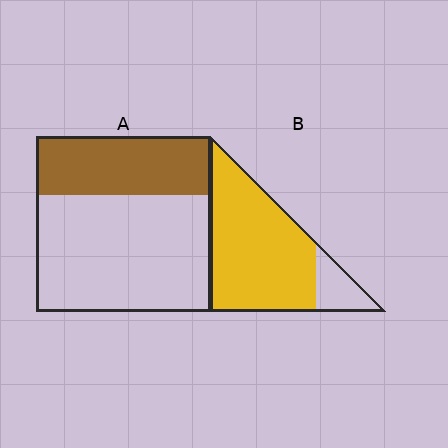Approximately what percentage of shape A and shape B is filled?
A is approximately 35% and B is approximately 85%.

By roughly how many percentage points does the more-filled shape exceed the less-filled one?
By roughly 50 percentage points (B over A).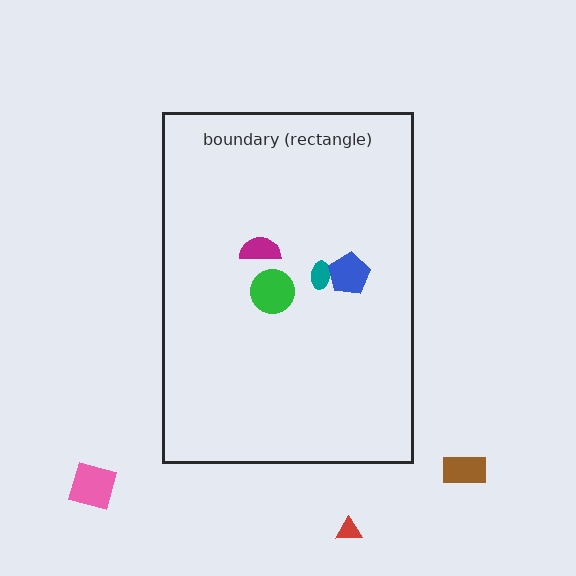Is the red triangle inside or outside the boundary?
Outside.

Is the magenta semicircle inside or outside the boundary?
Inside.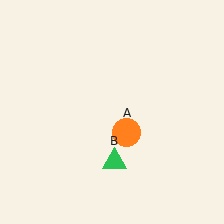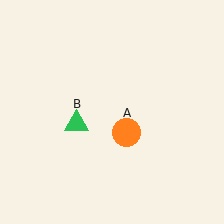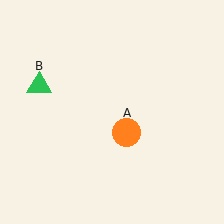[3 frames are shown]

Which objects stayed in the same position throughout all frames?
Orange circle (object A) remained stationary.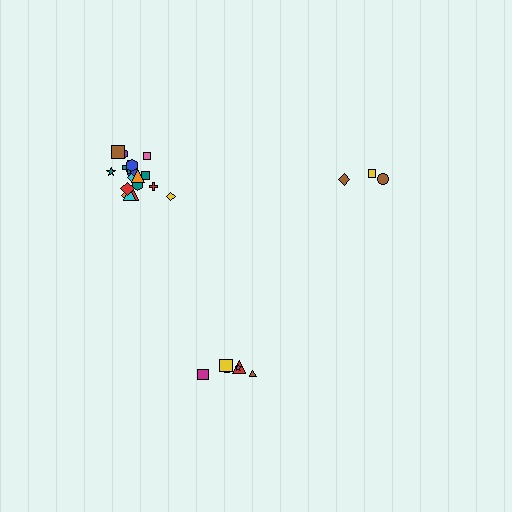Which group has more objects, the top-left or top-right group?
The top-left group.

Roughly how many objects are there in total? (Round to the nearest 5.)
Roughly 25 objects in total.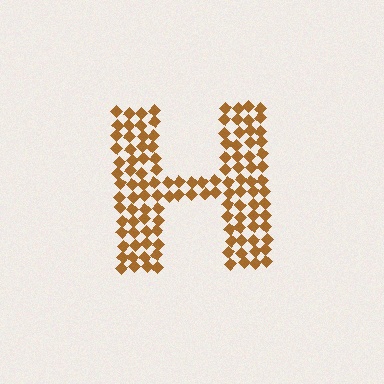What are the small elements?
The small elements are diamonds.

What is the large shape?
The large shape is the letter H.